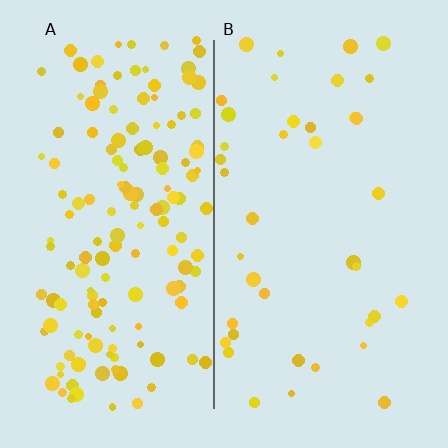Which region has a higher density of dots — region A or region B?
A (the left).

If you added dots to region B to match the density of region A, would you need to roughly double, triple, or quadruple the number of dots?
Approximately quadruple.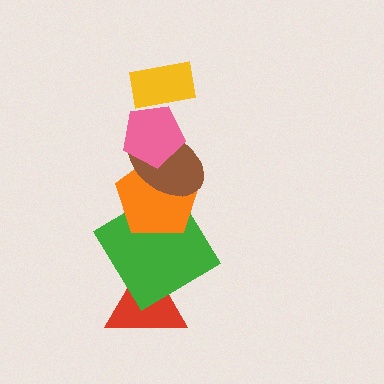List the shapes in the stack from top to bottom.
From top to bottom: the yellow rectangle, the pink pentagon, the brown ellipse, the orange pentagon, the green diamond, the red triangle.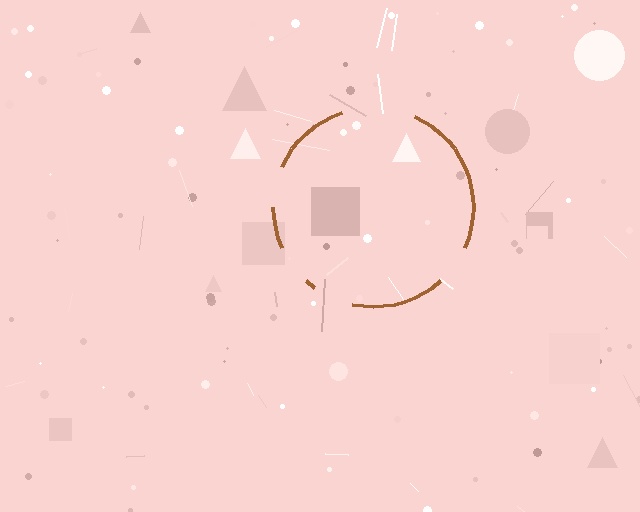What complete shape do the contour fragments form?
The contour fragments form a circle.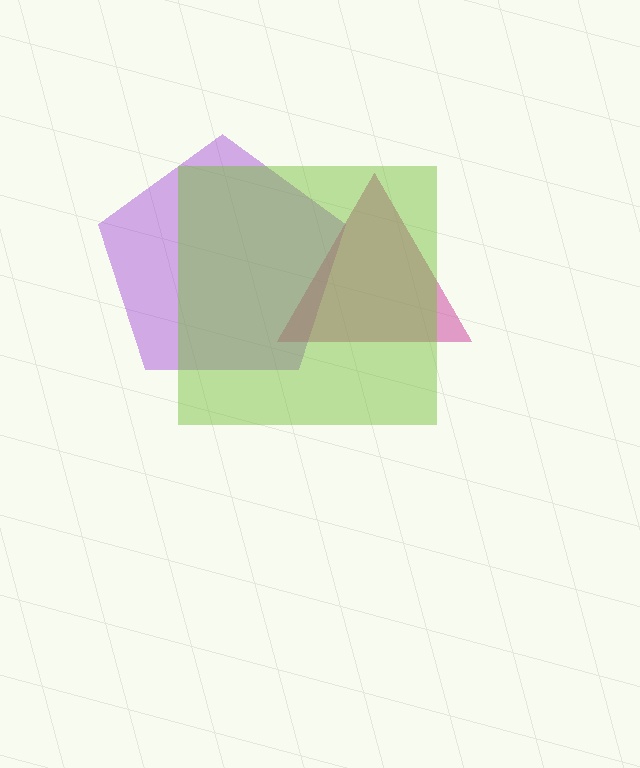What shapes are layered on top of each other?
The layered shapes are: a purple pentagon, a magenta triangle, a lime square.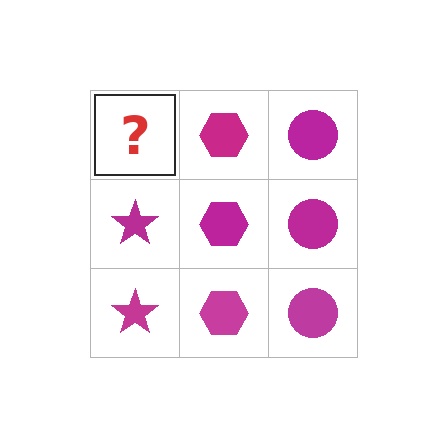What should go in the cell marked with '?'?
The missing cell should contain a magenta star.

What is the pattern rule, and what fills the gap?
The rule is that each column has a consistent shape. The gap should be filled with a magenta star.